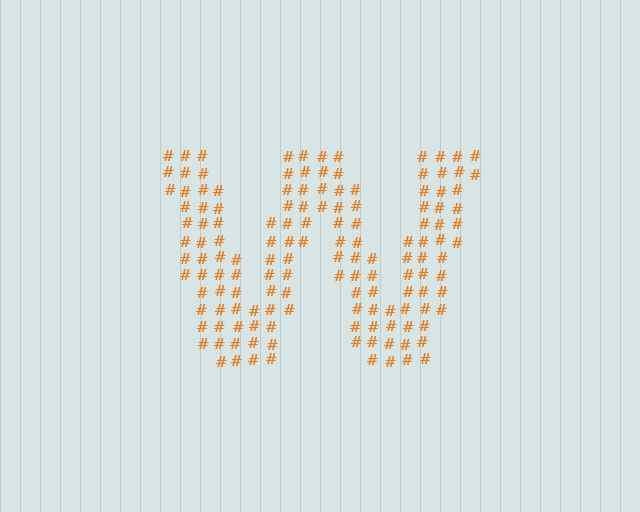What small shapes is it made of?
It is made of small hash symbols.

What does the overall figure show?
The overall figure shows the letter W.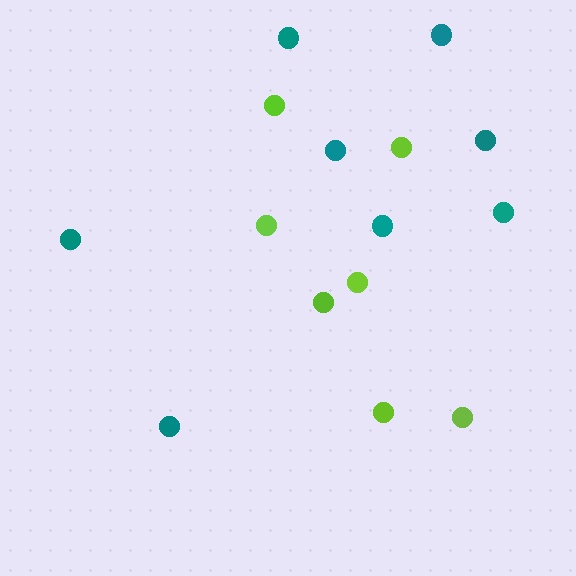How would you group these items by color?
There are 2 groups: one group of teal circles (8) and one group of lime circles (7).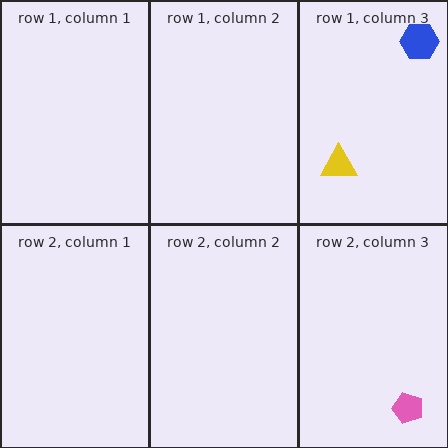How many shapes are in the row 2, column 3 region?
1.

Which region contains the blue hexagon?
The row 1, column 3 region.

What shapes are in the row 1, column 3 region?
The yellow triangle, the blue hexagon.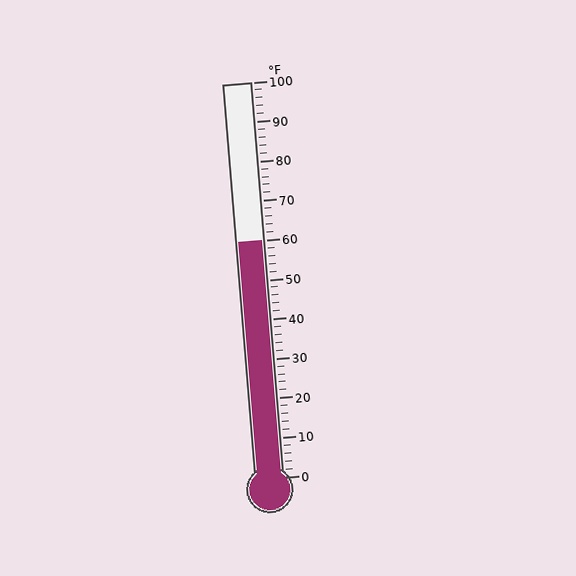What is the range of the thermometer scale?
The thermometer scale ranges from 0°F to 100°F.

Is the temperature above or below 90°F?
The temperature is below 90°F.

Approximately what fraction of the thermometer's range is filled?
The thermometer is filled to approximately 60% of its range.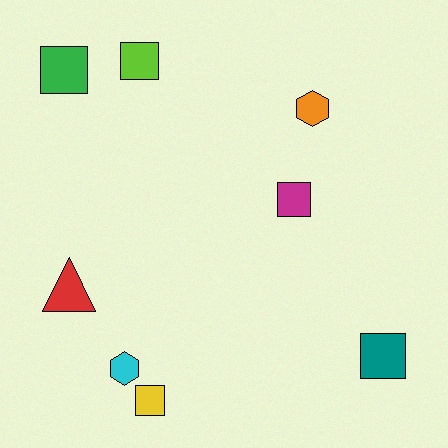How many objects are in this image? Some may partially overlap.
There are 8 objects.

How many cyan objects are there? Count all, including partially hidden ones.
There is 1 cyan object.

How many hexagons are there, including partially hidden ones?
There are 2 hexagons.